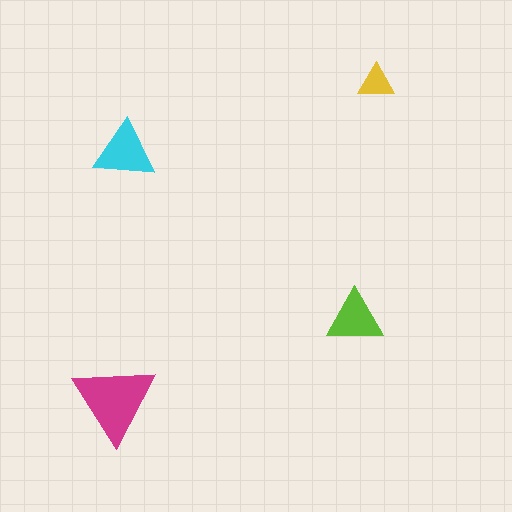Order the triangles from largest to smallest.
the magenta one, the cyan one, the lime one, the yellow one.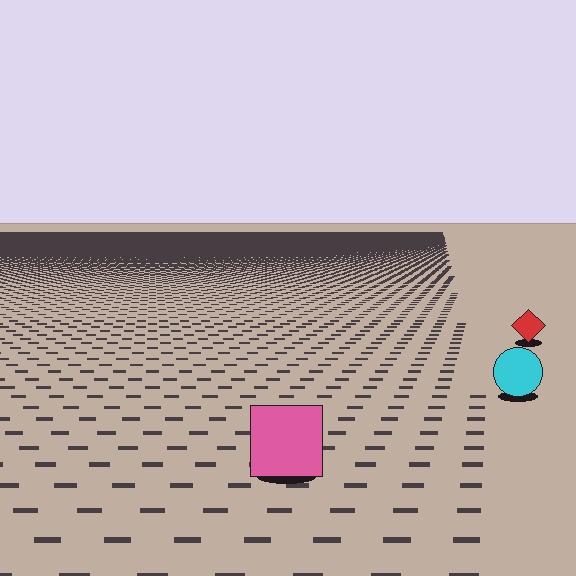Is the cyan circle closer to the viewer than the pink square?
No. The pink square is closer — you can tell from the texture gradient: the ground texture is coarser near it.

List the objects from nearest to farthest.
From nearest to farthest: the pink square, the cyan circle, the red diamond.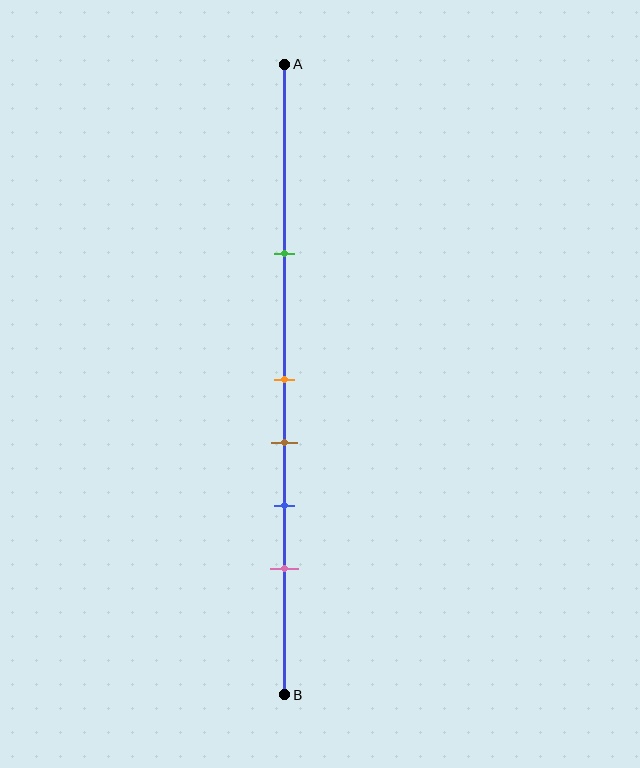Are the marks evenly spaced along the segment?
No, the marks are not evenly spaced.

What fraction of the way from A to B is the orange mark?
The orange mark is approximately 50% (0.5) of the way from A to B.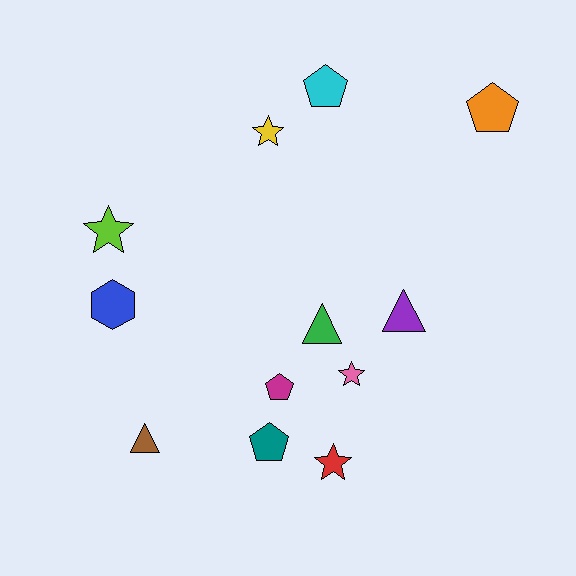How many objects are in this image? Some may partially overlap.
There are 12 objects.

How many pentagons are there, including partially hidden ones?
There are 4 pentagons.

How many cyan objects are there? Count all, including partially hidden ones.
There is 1 cyan object.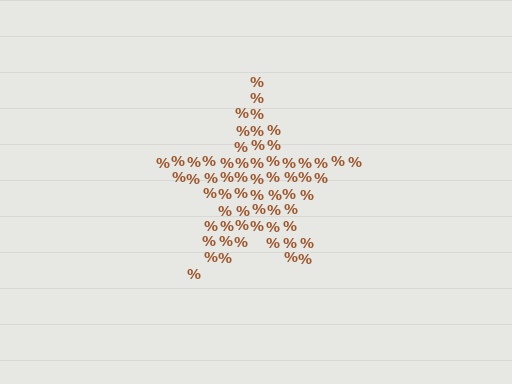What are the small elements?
The small elements are percent signs.